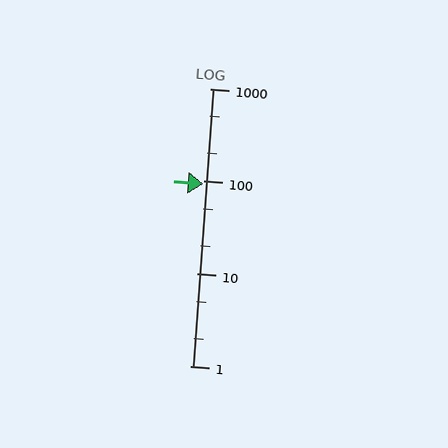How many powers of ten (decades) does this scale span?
The scale spans 3 decades, from 1 to 1000.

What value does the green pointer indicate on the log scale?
The pointer indicates approximately 93.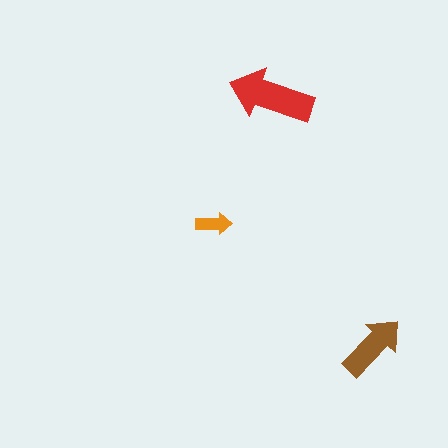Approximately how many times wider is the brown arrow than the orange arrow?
About 2 times wider.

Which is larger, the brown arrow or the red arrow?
The red one.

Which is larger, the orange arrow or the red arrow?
The red one.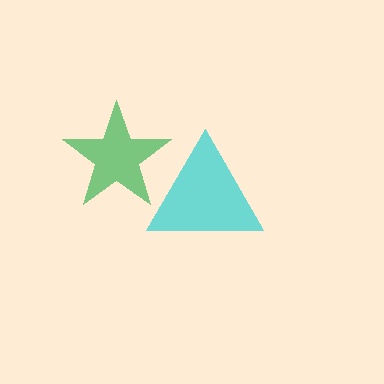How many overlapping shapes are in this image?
There are 2 overlapping shapes in the image.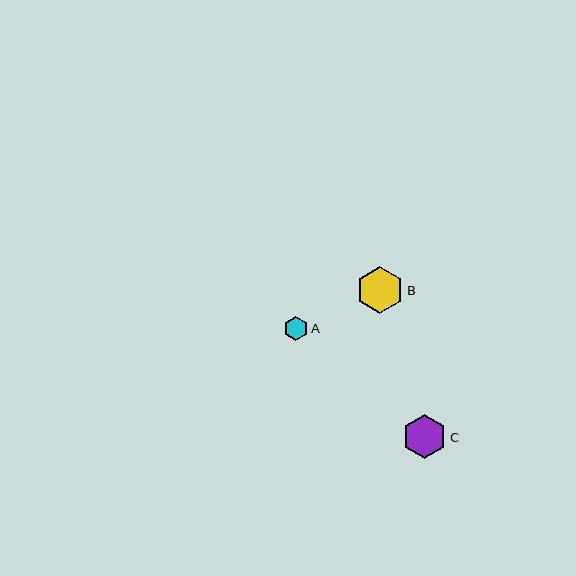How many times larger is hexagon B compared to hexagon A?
Hexagon B is approximately 2.0 times the size of hexagon A.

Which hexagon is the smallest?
Hexagon A is the smallest with a size of approximately 24 pixels.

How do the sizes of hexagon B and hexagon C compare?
Hexagon B and hexagon C are approximately the same size.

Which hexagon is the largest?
Hexagon B is the largest with a size of approximately 47 pixels.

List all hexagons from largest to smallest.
From largest to smallest: B, C, A.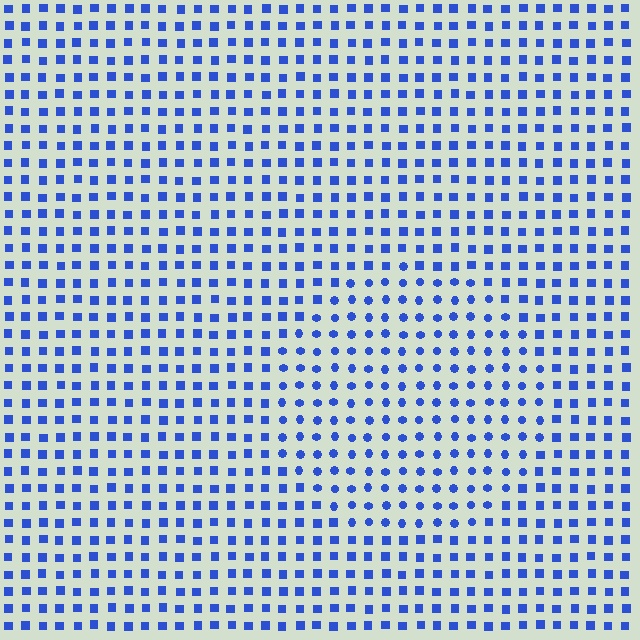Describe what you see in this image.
The image is filled with small blue elements arranged in a uniform grid. A circle-shaped region contains circles, while the surrounding area contains squares. The boundary is defined purely by the change in element shape.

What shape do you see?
I see a circle.